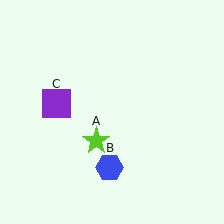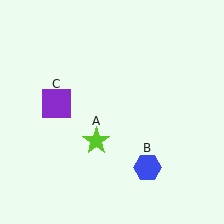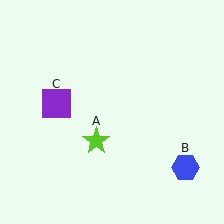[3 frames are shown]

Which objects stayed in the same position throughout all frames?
Lime star (object A) and purple square (object C) remained stationary.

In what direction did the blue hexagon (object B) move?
The blue hexagon (object B) moved right.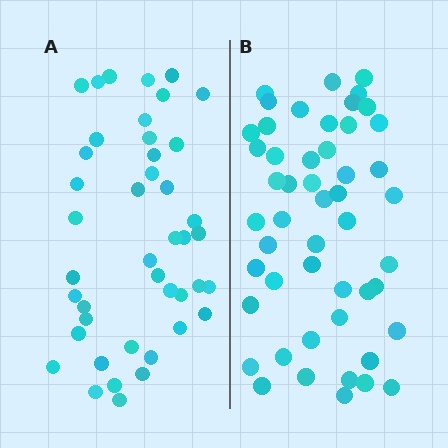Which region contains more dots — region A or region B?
Region B (the right region) has more dots.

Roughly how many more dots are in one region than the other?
Region B has roughly 8 or so more dots than region A.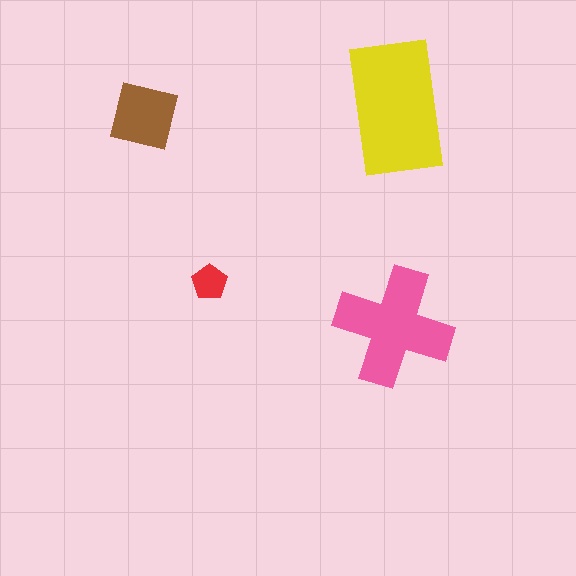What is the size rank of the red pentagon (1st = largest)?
4th.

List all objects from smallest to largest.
The red pentagon, the brown square, the pink cross, the yellow rectangle.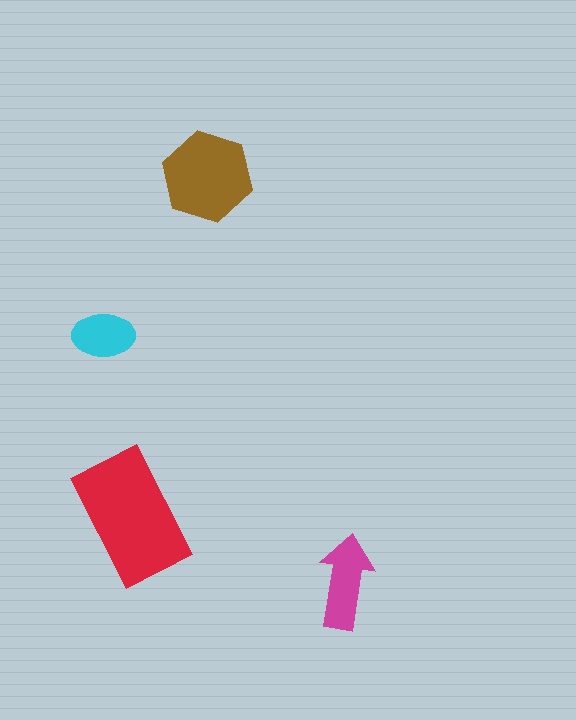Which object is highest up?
The brown hexagon is topmost.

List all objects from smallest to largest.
The cyan ellipse, the magenta arrow, the brown hexagon, the red rectangle.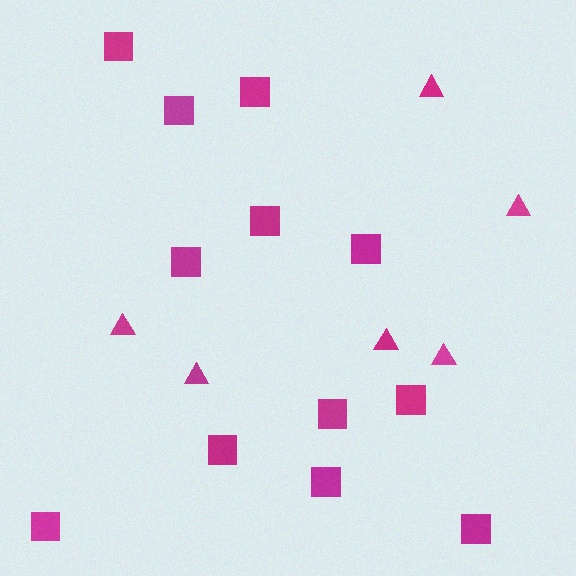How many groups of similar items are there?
There are 2 groups: one group of squares (12) and one group of triangles (6).